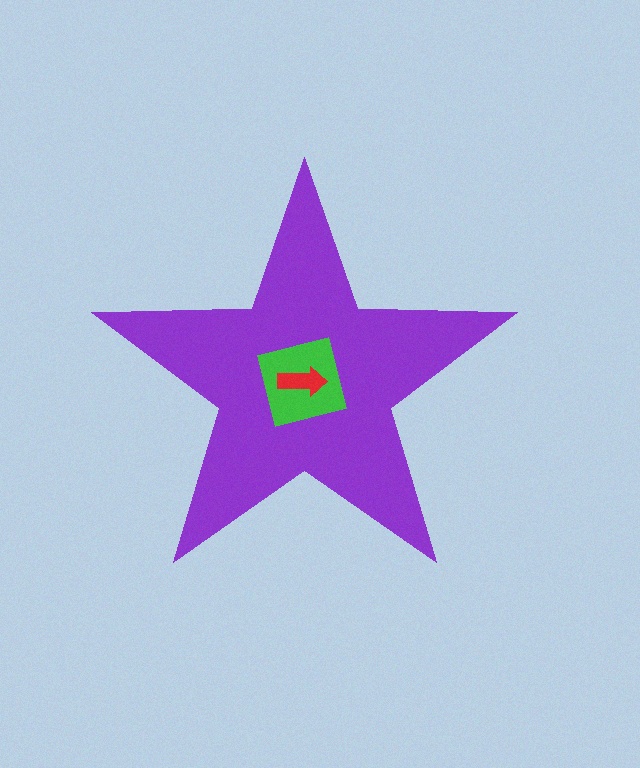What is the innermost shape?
The red arrow.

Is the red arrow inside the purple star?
Yes.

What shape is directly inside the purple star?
The green square.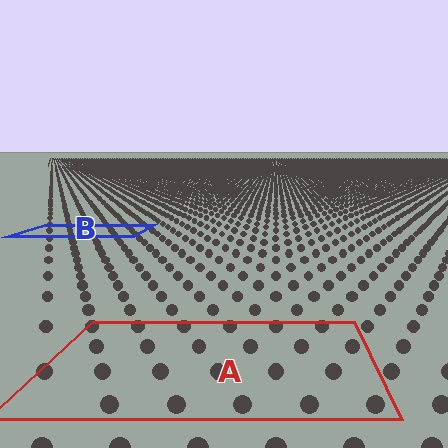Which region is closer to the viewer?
Region A is closer. The texture elements there are larger and more spread out.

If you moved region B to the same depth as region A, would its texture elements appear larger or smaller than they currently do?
They would appear larger. At a closer depth, the same texture elements are projected at a bigger on-screen size.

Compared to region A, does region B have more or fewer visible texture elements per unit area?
Region B has more texture elements per unit area — they are packed more densely because it is farther away.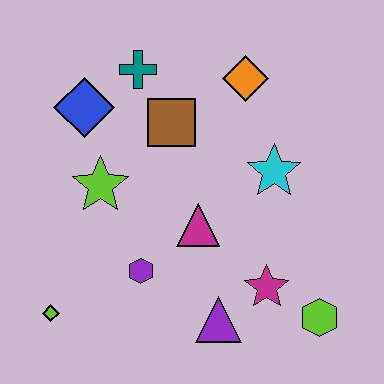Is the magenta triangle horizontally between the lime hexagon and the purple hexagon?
Yes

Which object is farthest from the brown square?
The lime hexagon is farthest from the brown square.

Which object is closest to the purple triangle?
The magenta star is closest to the purple triangle.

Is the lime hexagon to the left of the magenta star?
No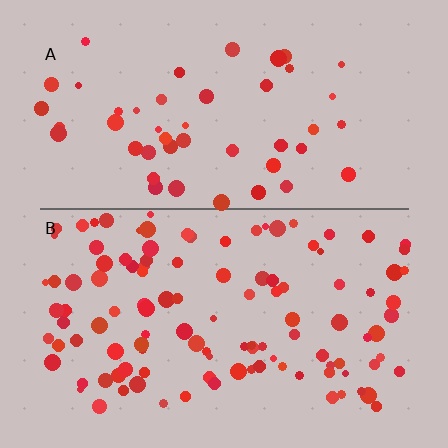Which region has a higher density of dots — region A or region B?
B (the bottom).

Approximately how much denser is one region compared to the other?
Approximately 2.3× — region B over region A.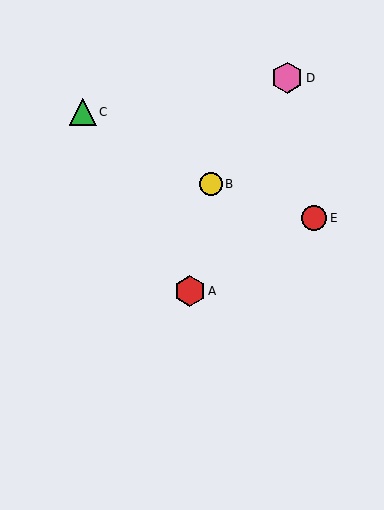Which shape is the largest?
The red hexagon (labeled A) is the largest.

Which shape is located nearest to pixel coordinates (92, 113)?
The green triangle (labeled C) at (83, 112) is nearest to that location.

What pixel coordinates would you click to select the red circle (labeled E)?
Click at (314, 218) to select the red circle E.